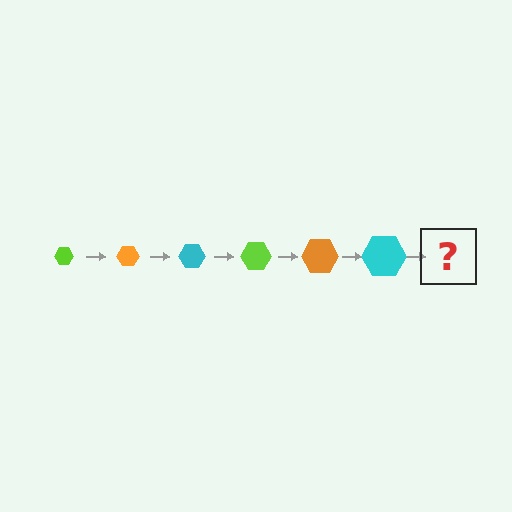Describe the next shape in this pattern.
It should be a lime hexagon, larger than the previous one.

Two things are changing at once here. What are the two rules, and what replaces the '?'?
The two rules are that the hexagon grows larger each step and the color cycles through lime, orange, and cyan. The '?' should be a lime hexagon, larger than the previous one.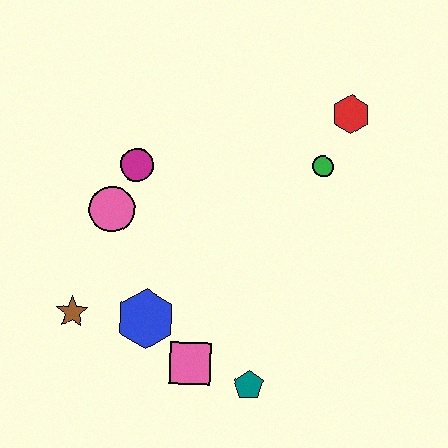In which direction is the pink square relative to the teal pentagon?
The pink square is to the left of the teal pentagon.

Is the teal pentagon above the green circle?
No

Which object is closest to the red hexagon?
The green circle is closest to the red hexagon.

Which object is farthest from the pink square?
The red hexagon is farthest from the pink square.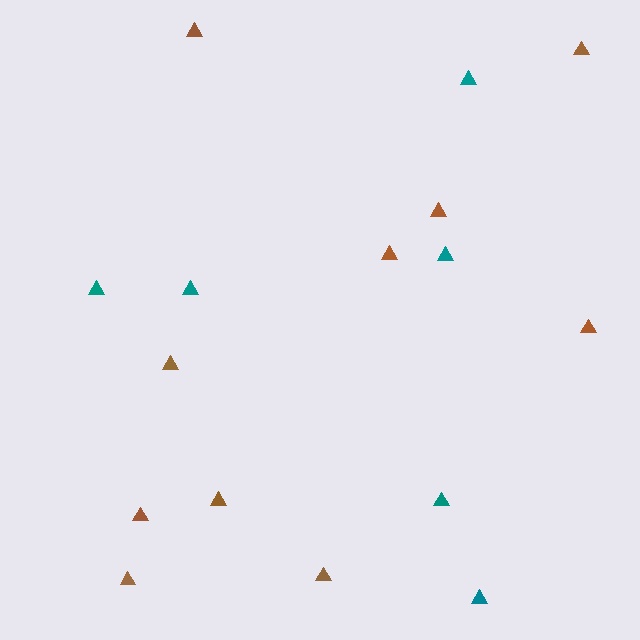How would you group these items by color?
There are 2 groups: one group of brown triangles (10) and one group of teal triangles (6).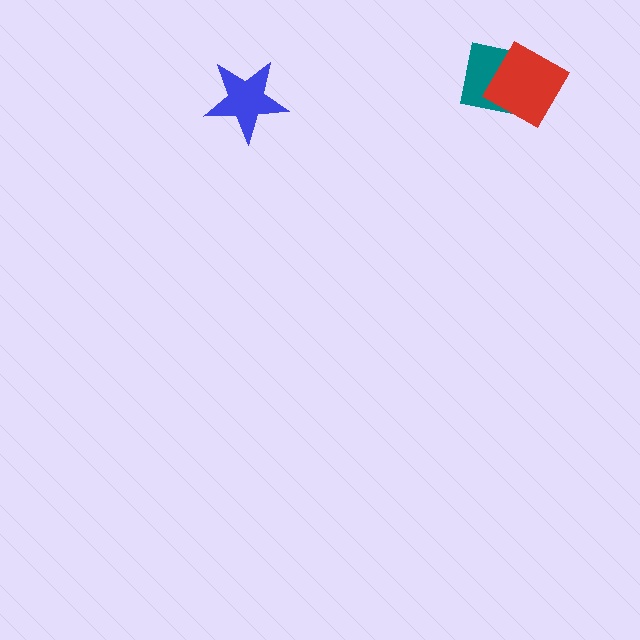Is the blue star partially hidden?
No, no other shape covers it.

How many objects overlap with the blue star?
0 objects overlap with the blue star.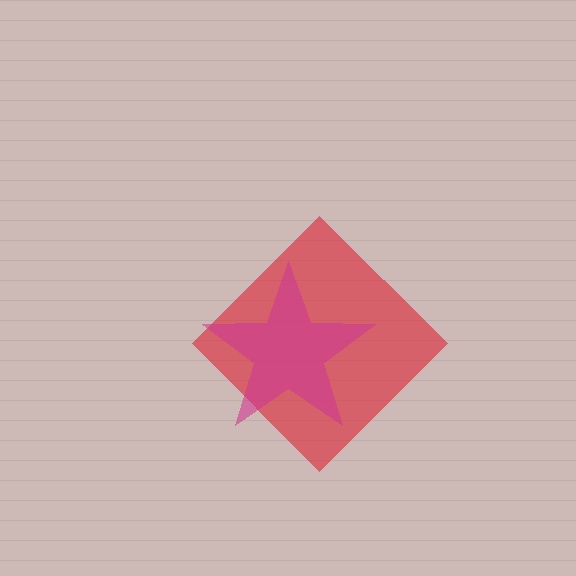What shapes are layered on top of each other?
The layered shapes are: a red diamond, a magenta star.